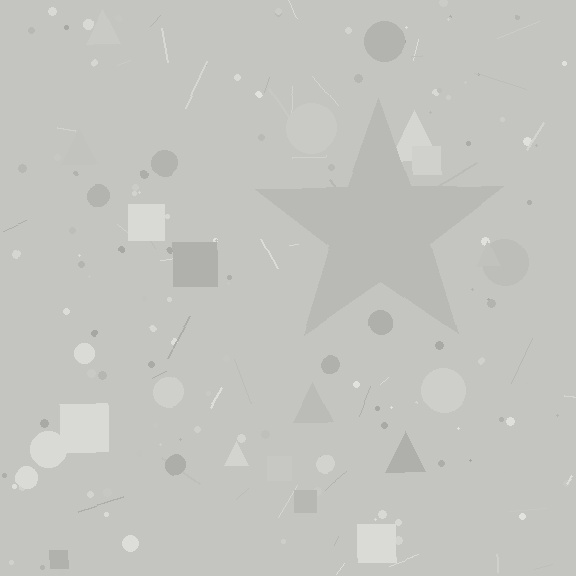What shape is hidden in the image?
A star is hidden in the image.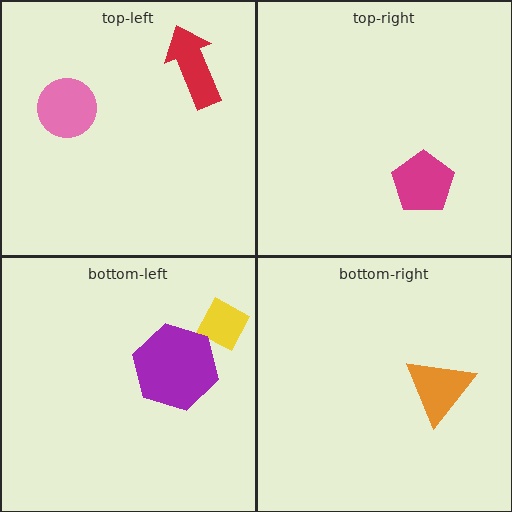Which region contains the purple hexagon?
The bottom-left region.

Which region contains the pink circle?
The top-left region.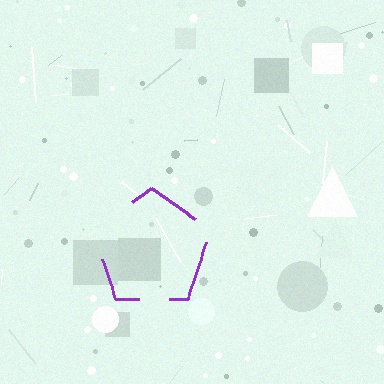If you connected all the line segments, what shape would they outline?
They would outline a pentagon.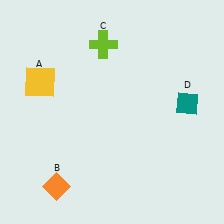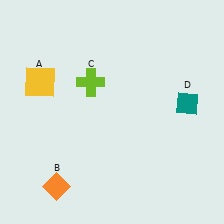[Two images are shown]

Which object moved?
The lime cross (C) moved down.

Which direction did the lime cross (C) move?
The lime cross (C) moved down.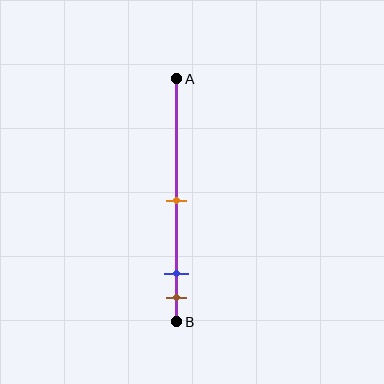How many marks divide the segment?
There are 3 marks dividing the segment.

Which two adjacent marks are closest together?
The blue and brown marks are the closest adjacent pair.